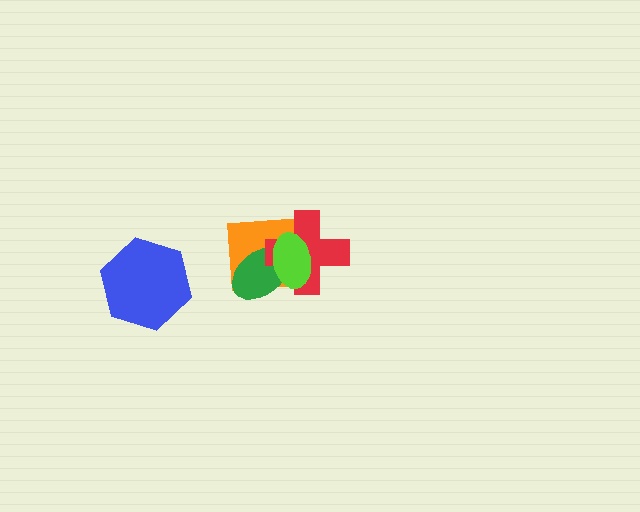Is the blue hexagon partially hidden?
No, no other shape covers it.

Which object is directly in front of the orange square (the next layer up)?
The green ellipse is directly in front of the orange square.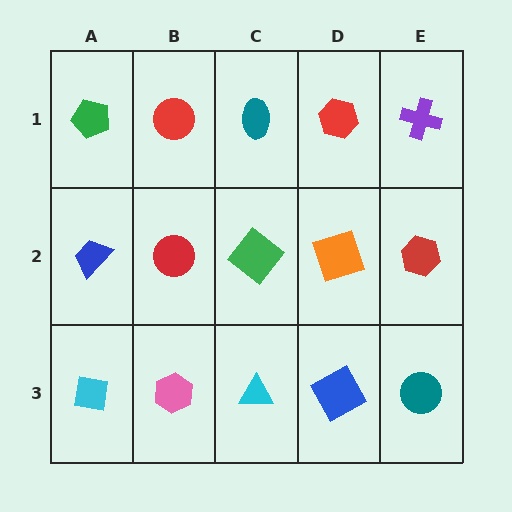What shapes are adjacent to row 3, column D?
An orange square (row 2, column D), a cyan triangle (row 3, column C), a teal circle (row 3, column E).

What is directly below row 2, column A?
A cyan square.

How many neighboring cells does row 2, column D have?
4.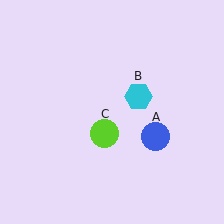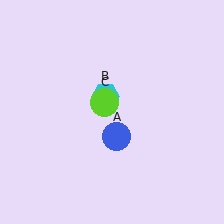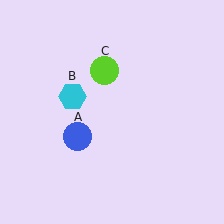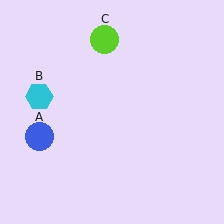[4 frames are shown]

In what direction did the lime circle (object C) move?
The lime circle (object C) moved up.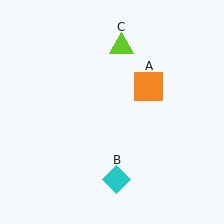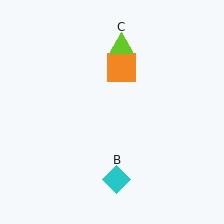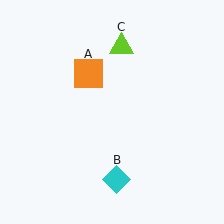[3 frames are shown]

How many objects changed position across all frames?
1 object changed position: orange square (object A).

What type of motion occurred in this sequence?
The orange square (object A) rotated counterclockwise around the center of the scene.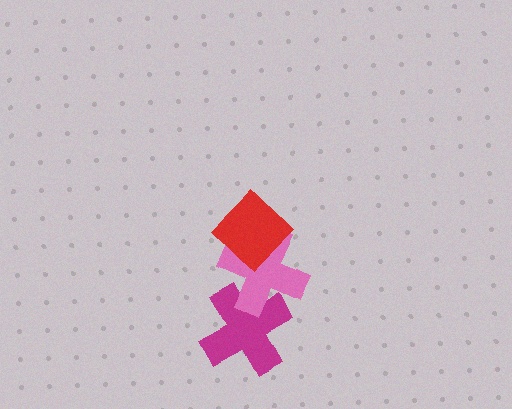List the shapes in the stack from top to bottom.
From top to bottom: the red diamond, the pink cross, the magenta cross.